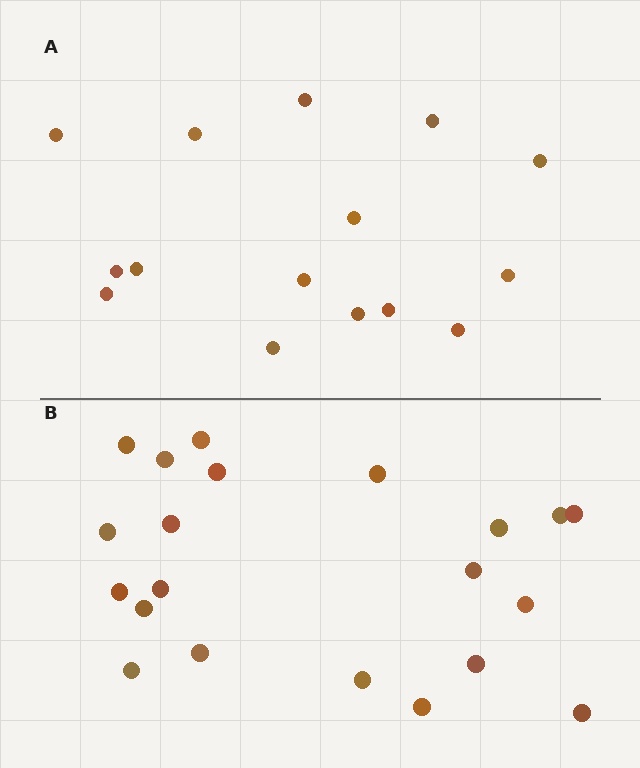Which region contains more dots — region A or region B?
Region B (the bottom region) has more dots.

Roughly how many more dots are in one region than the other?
Region B has about 6 more dots than region A.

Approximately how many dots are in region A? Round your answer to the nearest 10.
About 20 dots. (The exact count is 15, which rounds to 20.)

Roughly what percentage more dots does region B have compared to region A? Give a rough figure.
About 40% more.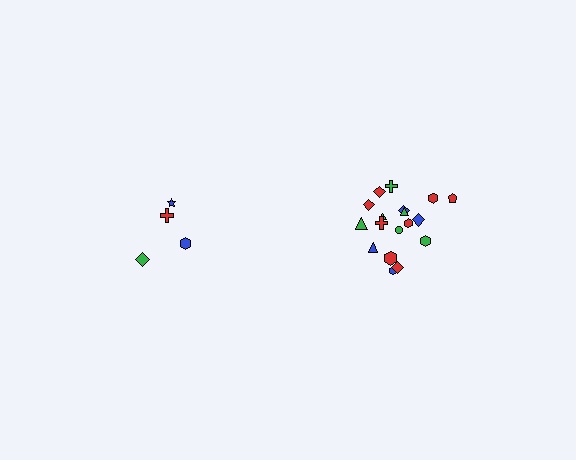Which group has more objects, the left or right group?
The right group.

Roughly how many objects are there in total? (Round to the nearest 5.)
Roughly 20 objects in total.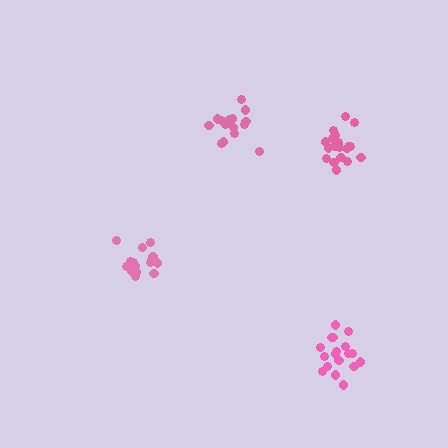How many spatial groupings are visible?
There are 4 spatial groupings.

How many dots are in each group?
Group 1: 16 dots, Group 2: 16 dots, Group 3: 19 dots, Group 4: 18 dots (69 total).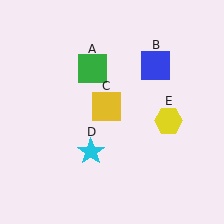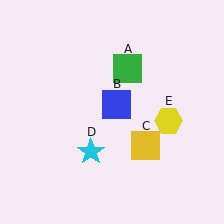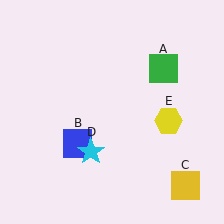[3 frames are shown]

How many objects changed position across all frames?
3 objects changed position: green square (object A), blue square (object B), yellow square (object C).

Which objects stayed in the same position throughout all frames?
Cyan star (object D) and yellow hexagon (object E) remained stationary.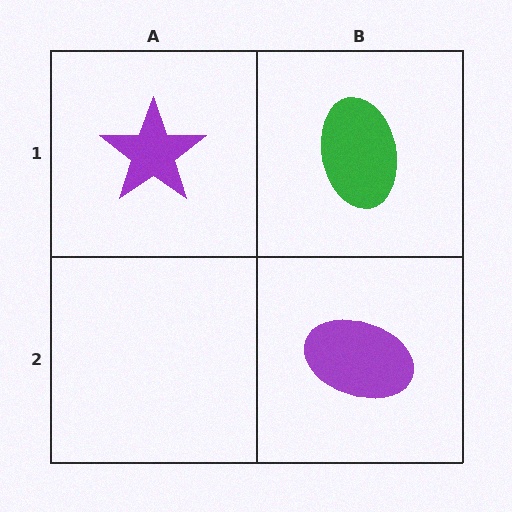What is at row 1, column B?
A green ellipse.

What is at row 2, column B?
A purple ellipse.